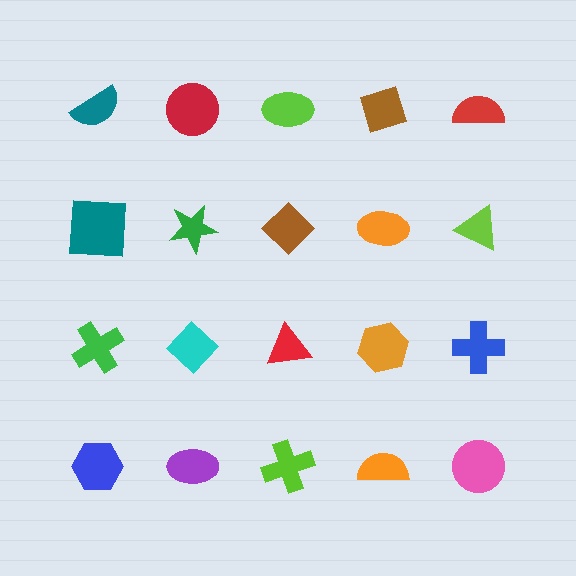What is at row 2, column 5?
A lime triangle.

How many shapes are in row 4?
5 shapes.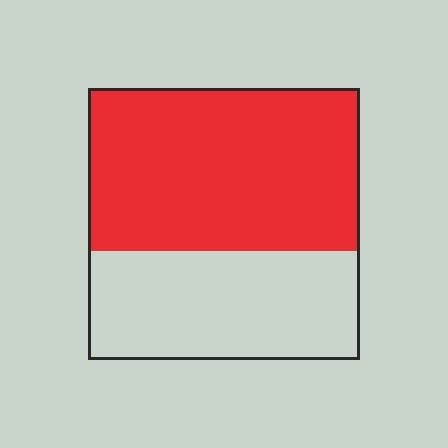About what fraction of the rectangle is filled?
About three fifths (3/5).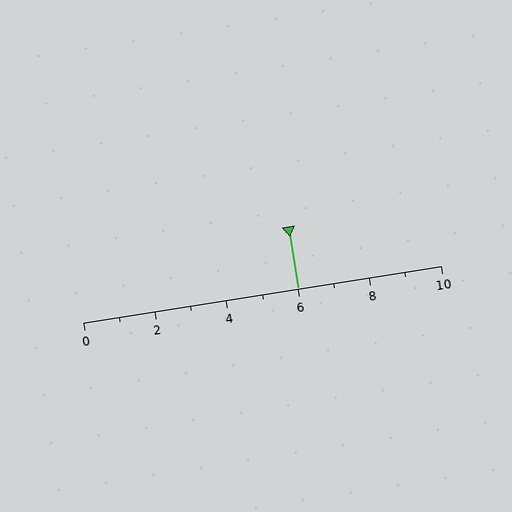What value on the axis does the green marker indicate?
The marker indicates approximately 6.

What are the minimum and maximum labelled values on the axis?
The axis runs from 0 to 10.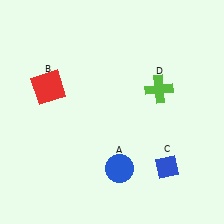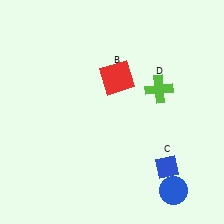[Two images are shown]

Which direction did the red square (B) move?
The red square (B) moved right.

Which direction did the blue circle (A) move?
The blue circle (A) moved right.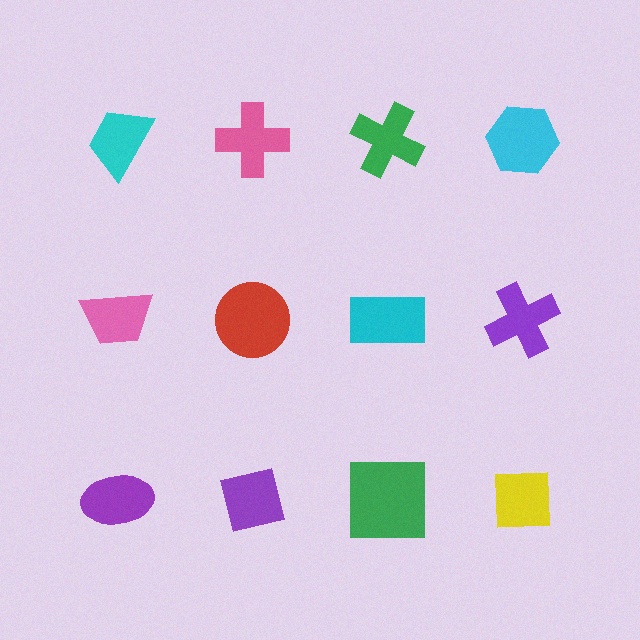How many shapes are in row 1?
4 shapes.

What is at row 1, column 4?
A cyan hexagon.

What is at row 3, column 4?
A yellow square.